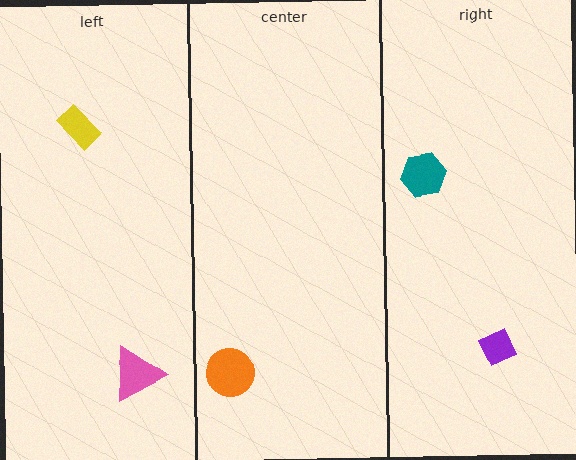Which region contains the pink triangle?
The left region.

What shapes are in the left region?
The pink triangle, the yellow rectangle.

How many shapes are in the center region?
1.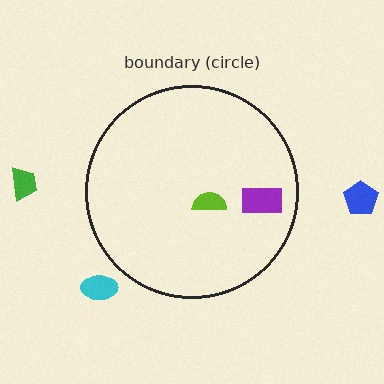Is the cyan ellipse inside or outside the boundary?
Outside.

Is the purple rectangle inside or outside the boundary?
Inside.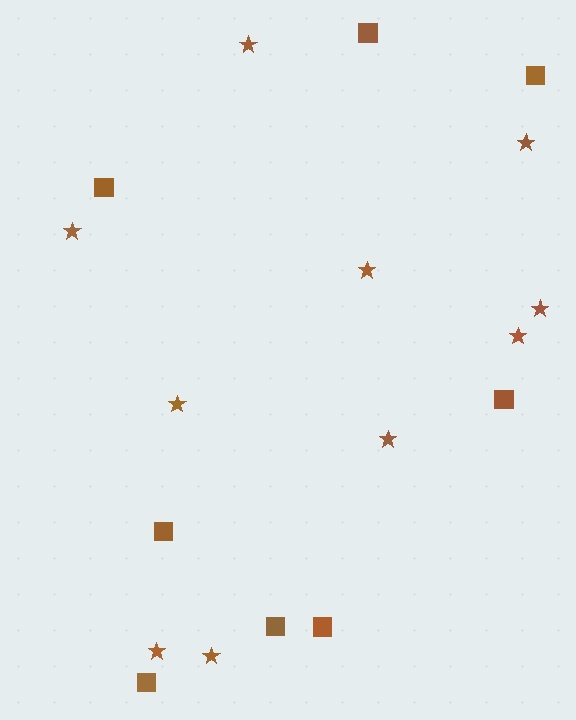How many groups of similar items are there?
There are 2 groups: one group of stars (10) and one group of squares (8).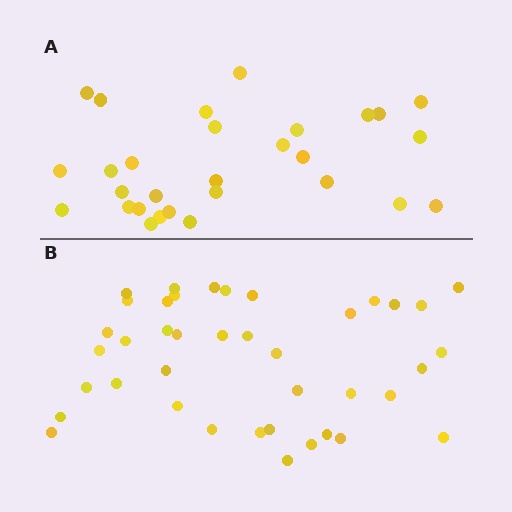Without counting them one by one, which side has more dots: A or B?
Region B (the bottom region) has more dots.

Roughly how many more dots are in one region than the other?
Region B has roughly 12 or so more dots than region A.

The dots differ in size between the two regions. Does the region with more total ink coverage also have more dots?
No. Region A has more total ink coverage because its dots are larger, but region B actually contains more individual dots. Total area can be misleading — the number of items is what matters here.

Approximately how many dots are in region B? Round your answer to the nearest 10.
About 40 dots.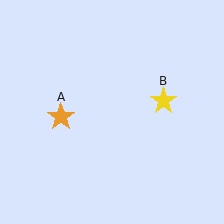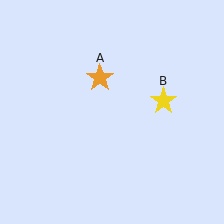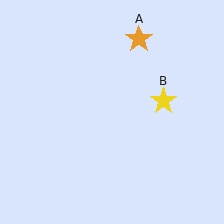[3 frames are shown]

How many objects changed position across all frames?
1 object changed position: orange star (object A).